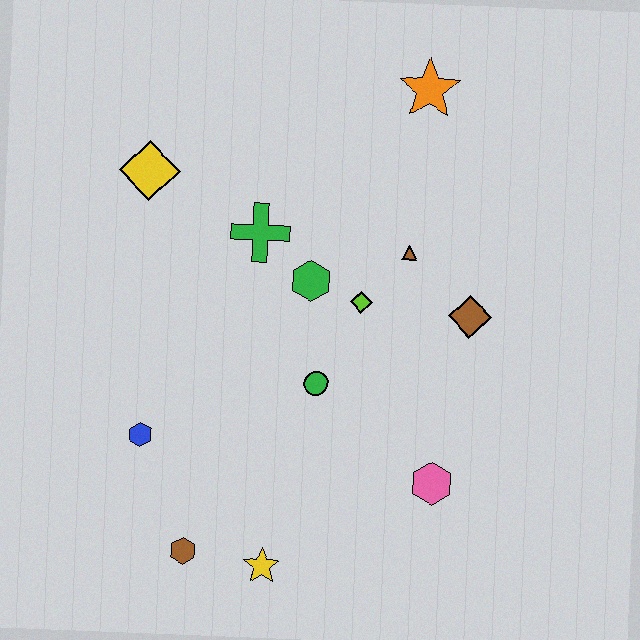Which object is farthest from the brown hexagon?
The orange star is farthest from the brown hexagon.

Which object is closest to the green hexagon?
The lime diamond is closest to the green hexagon.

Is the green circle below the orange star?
Yes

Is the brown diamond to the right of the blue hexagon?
Yes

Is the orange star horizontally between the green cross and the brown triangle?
No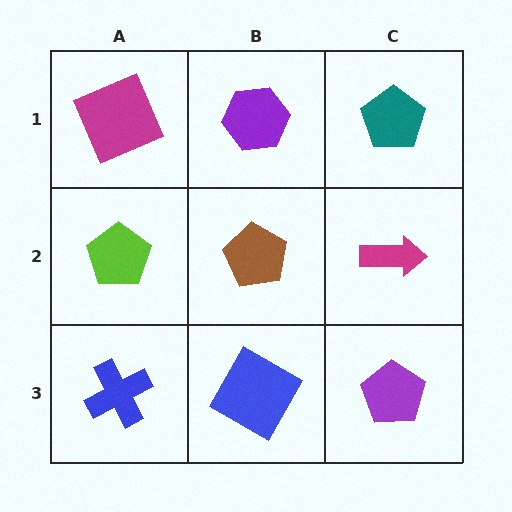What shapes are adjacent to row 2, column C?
A teal pentagon (row 1, column C), a purple pentagon (row 3, column C), a brown pentagon (row 2, column B).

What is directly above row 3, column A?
A lime pentagon.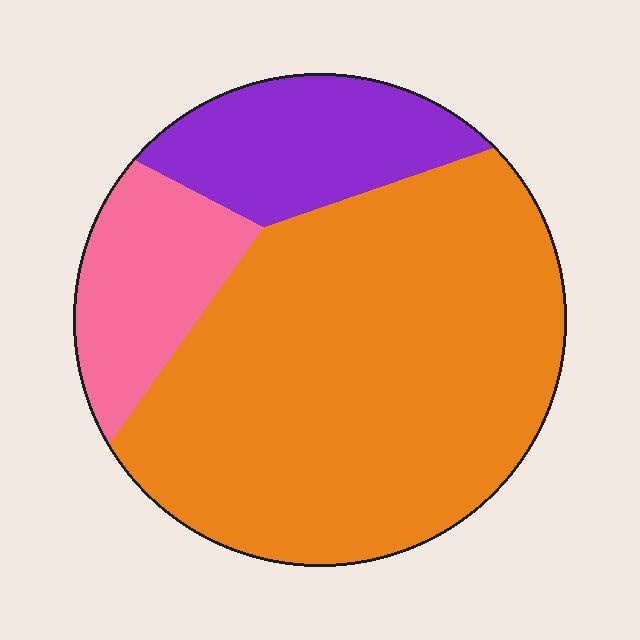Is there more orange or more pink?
Orange.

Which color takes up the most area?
Orange, at roughly 70%.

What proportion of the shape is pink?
Pink covers 15% of the shape.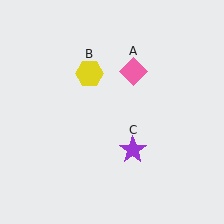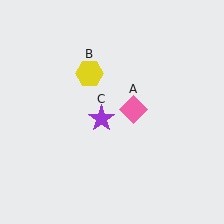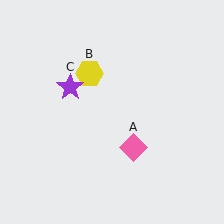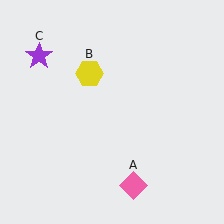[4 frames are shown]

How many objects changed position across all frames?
2 objects changed position: pink diamond (object A), purple star (object C).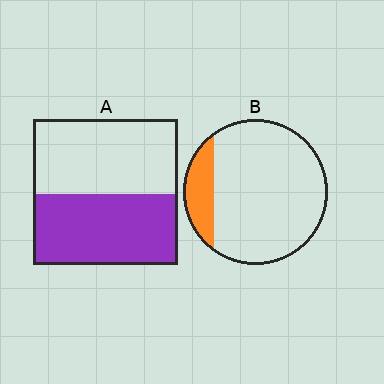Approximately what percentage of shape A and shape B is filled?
A is approximately 50% and B is approximately 15%.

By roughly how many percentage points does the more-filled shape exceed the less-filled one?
By roughly 35 percentage points (A over B).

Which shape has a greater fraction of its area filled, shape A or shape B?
Shape A.